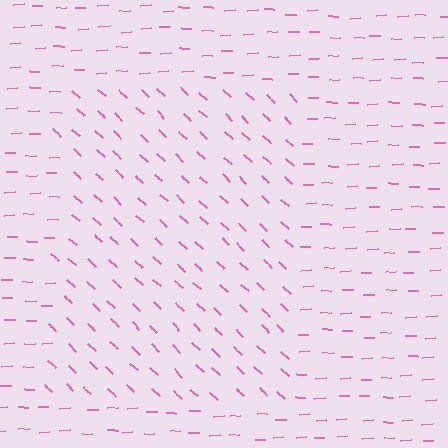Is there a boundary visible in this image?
Yes, there is a texture boundary formed by a change in line orientation.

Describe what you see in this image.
The image is filled with small pink line segments. A rectangle region in the image has lines oriented differently from the surrounding lines, creating a visible texture boundary.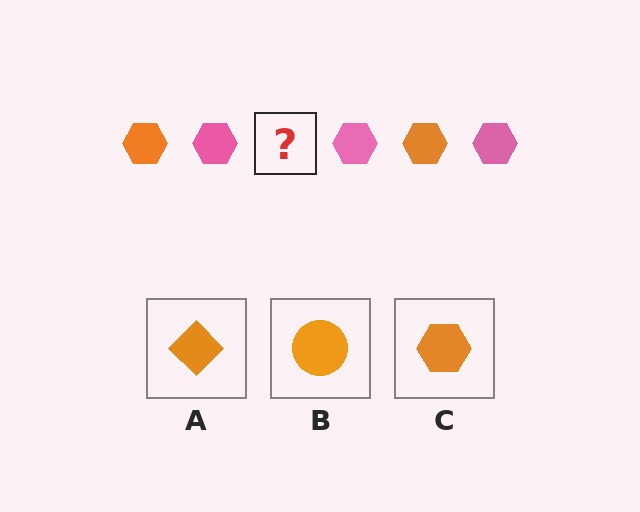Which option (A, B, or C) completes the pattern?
C.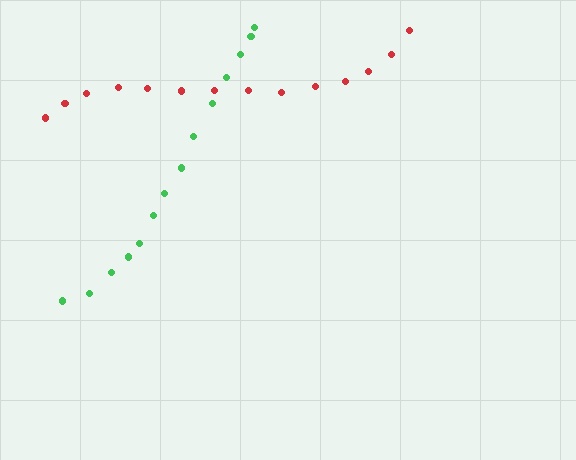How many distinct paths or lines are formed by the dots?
There are 2 distinct paths.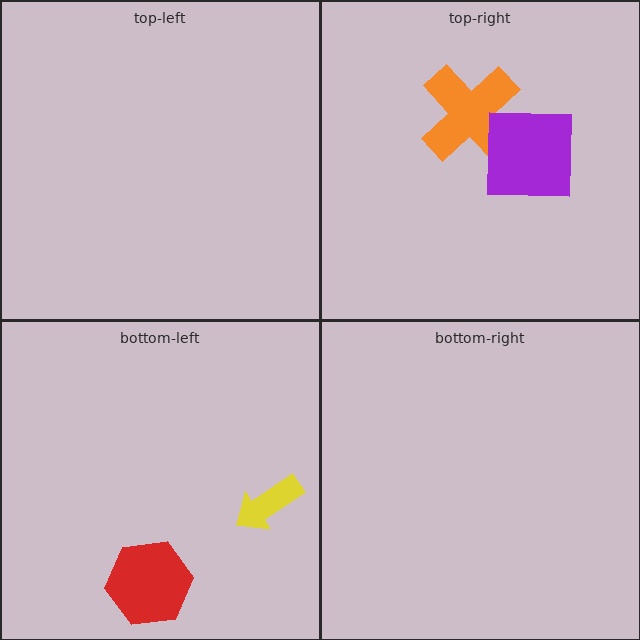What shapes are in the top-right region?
The orange cross, the purple square.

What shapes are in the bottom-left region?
The red hexagon, the yellow arrow.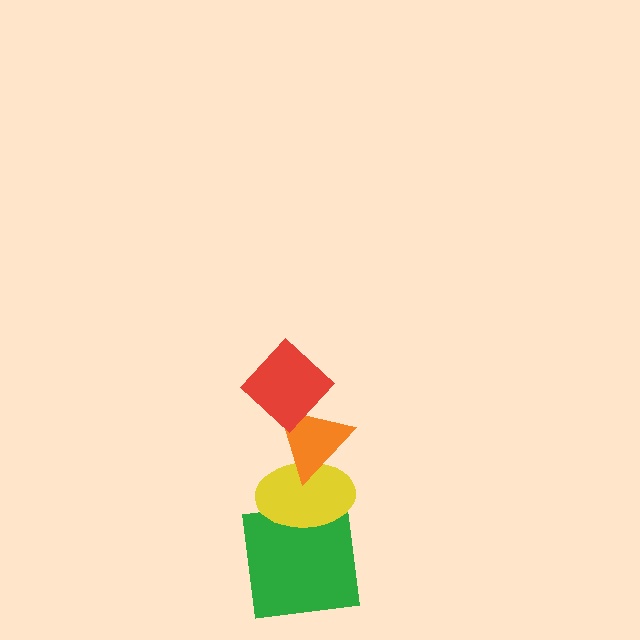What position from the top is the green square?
The green square is 4th from the top.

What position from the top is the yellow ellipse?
The yellow ellipse is 3rd from the top.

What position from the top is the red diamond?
The red diamond is 1st from the top.